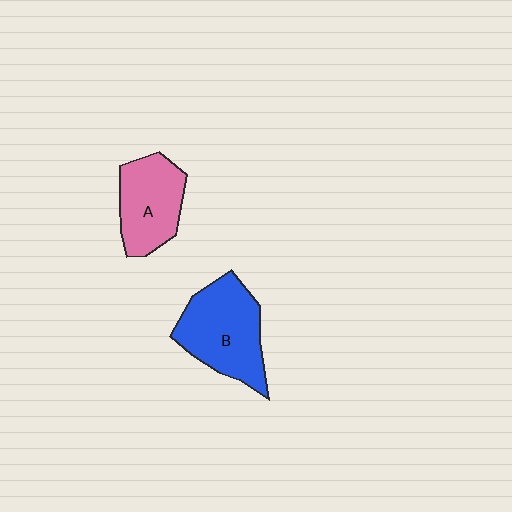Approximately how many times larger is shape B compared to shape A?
Approximately 1.3 times.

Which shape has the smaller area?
Shape A (pink).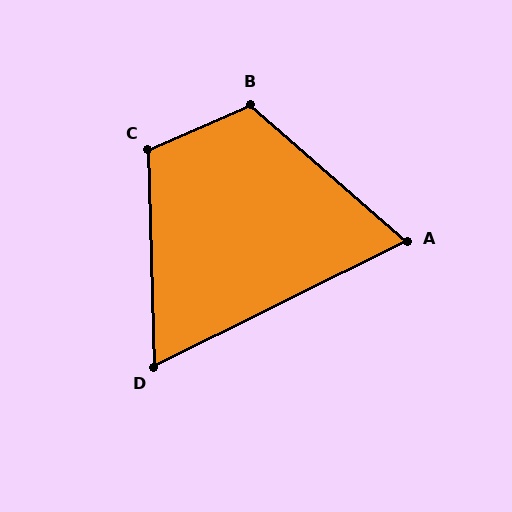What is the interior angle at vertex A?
Approximately 68 degrees (acute).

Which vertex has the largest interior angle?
B, at approximately 115 degrees.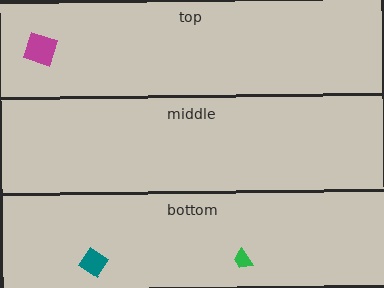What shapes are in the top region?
The magenta square.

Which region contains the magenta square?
The top region.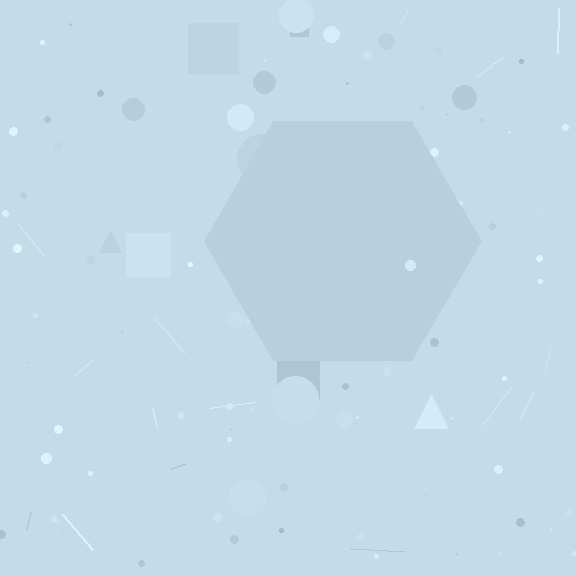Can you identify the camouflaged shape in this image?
The camouflaged shape is a hexagon.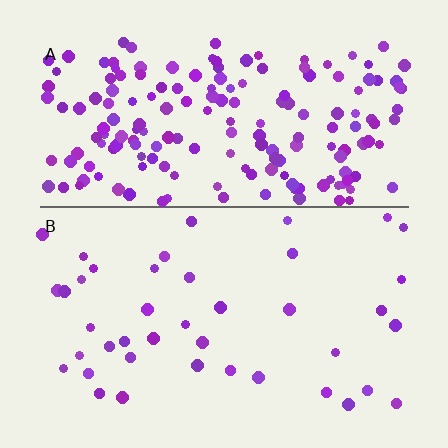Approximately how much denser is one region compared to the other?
Approximately 4.4× — region A over region B.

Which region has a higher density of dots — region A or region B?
A (the top).